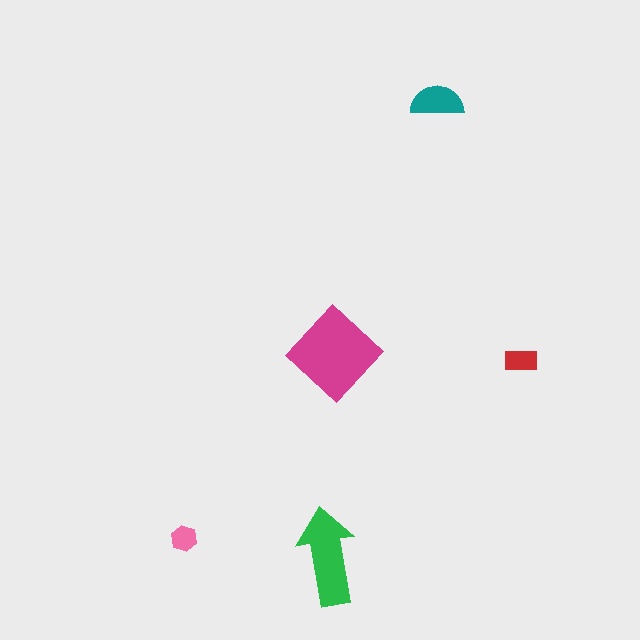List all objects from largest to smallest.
The magenta diamond, the green arrow, the teal semicircle, the red rectangle, the pink hexagon.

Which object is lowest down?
The green arrow is bottommost.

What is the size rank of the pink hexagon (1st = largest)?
5th.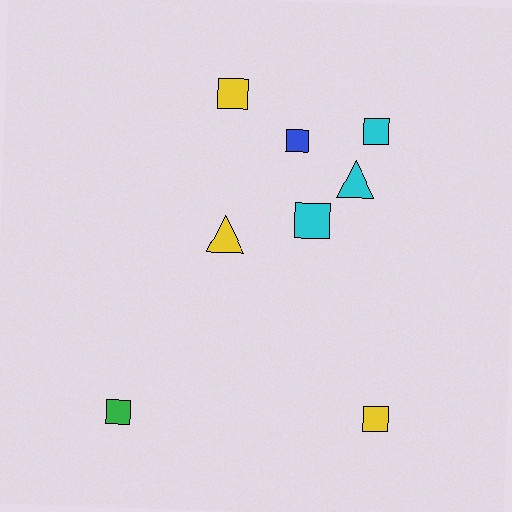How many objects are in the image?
There are 8 objects.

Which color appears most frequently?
Cyan, with 3 objects.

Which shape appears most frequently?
Square, with 6 objects.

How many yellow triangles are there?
There is 1 yellow triangle.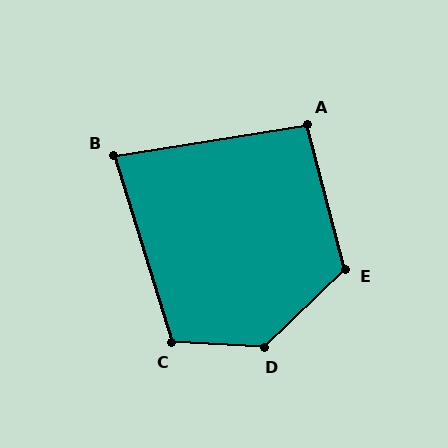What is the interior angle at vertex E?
Approximately 119 degrees (obtuse).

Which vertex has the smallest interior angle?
B, at approximately 82 degrees.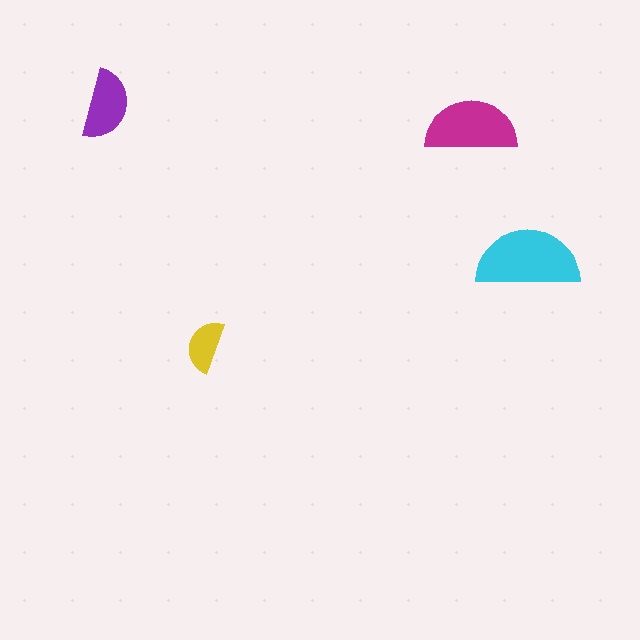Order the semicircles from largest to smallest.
the cyan one, the magenta one, the purple one, the yellow one.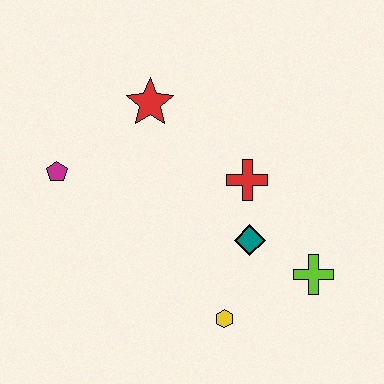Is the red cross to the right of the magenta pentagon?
Yes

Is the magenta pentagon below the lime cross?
No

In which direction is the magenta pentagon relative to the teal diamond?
The magenta pentagon is to the left of the teal diamond.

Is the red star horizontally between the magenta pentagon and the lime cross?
Yes